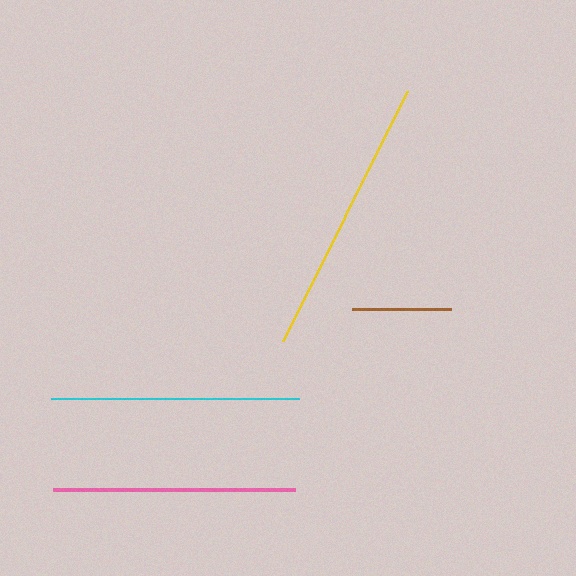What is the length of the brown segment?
The brown segment is approximately 99 pixels long.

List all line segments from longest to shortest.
From longest to shortest: yellow, cyan, pink, brown.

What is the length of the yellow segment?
The yellow segment is approximately 279 pixels long.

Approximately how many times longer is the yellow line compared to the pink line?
The yellow line is approximately 1.2 times the length of the pink line.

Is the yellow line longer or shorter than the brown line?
The yellow line is longer than the brown line.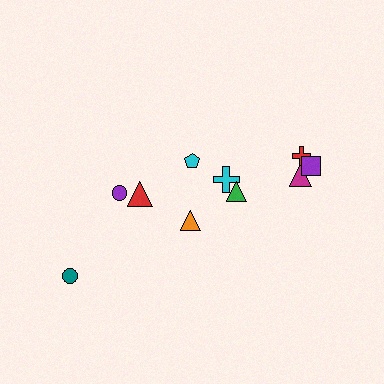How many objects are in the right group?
There are 6 objects.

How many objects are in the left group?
There are 4 objects.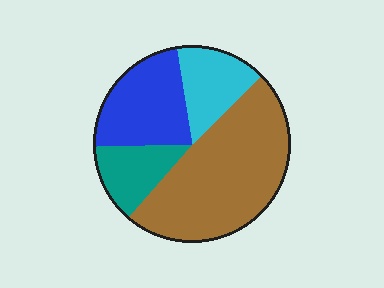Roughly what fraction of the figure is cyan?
Cyan covers around 15% of the figure.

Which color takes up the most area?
Brown, at roughly 50%.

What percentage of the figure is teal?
Teal covers 13% of the figure.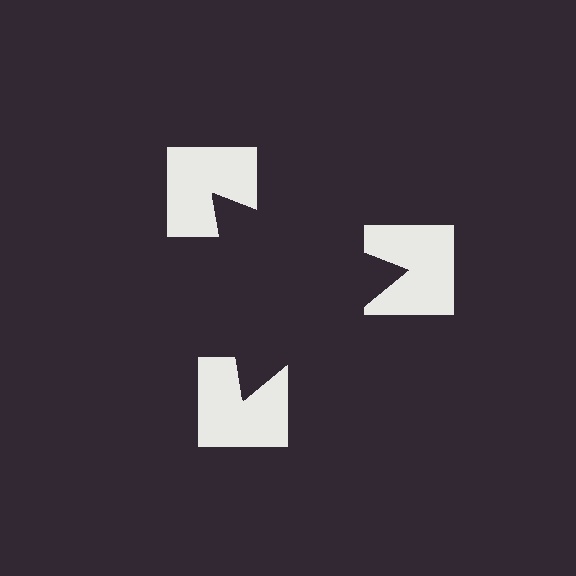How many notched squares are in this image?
There are 3 — one at each vertex of the illusory triangle.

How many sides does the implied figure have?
3 sides.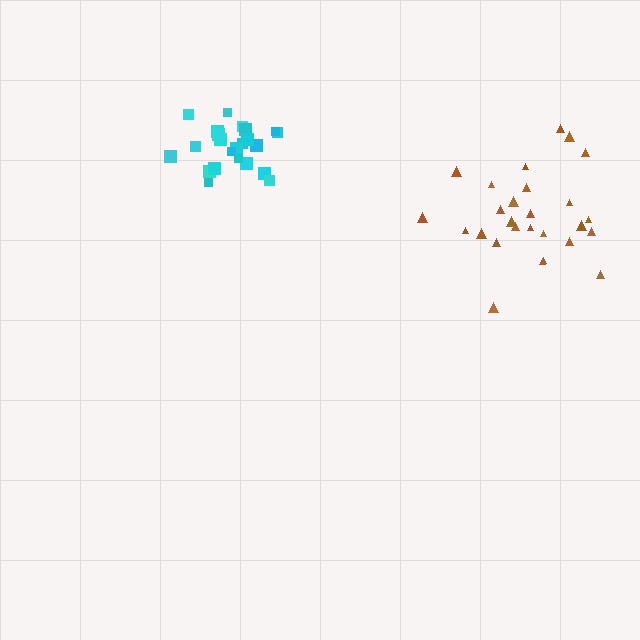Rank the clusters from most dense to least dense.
cyan, brown.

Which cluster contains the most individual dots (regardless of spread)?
Brown (27).